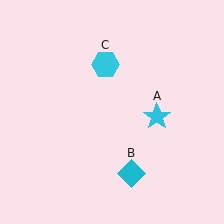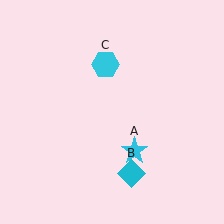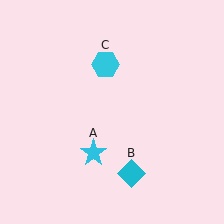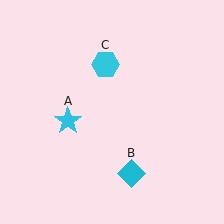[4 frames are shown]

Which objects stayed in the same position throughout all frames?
Cyan diamond (object B) and cyan hexagon (object C) remained stationary.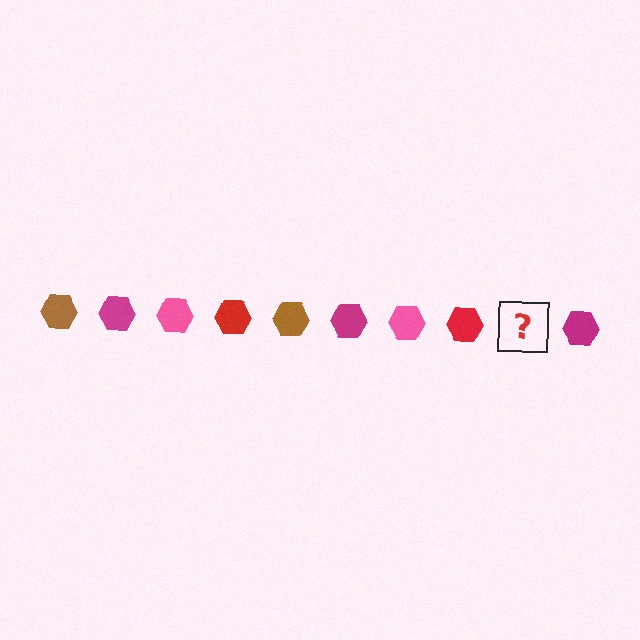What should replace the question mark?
The question mark should be replaced with a brown hexagon.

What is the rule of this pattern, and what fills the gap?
The rule is that the pattern cycles through brown, magenta, pink, red hexagons. The gap should be filled with a brown hexagon.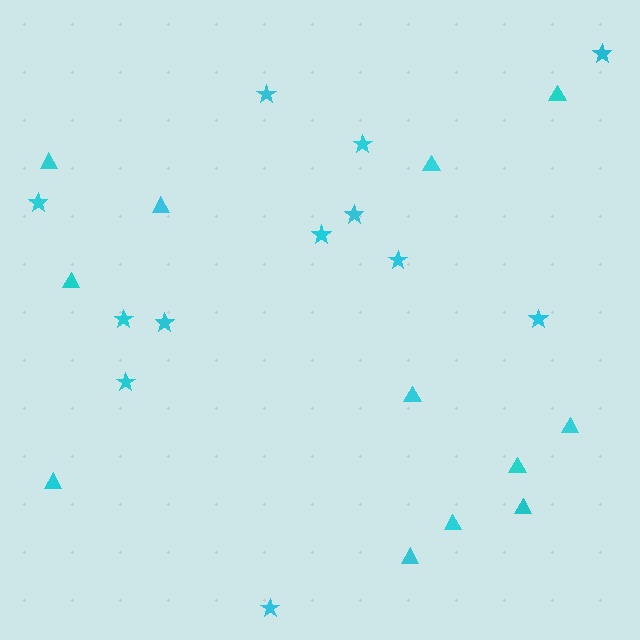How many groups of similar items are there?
There are 2 groups: one group of triangles (12) and one group of stars (12).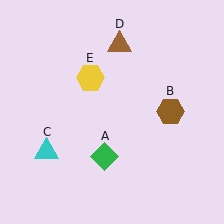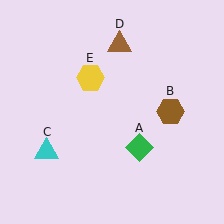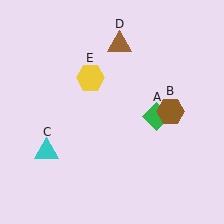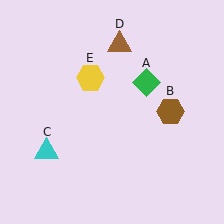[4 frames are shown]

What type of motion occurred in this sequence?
The green diamond (object A) rotated counterclockwise around the center of the scene.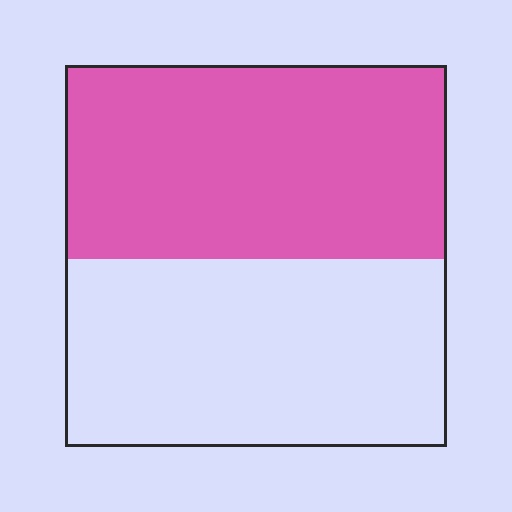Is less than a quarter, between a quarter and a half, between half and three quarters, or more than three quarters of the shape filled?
Between half and three quarters.